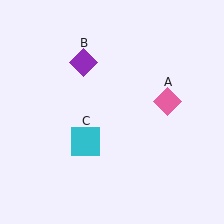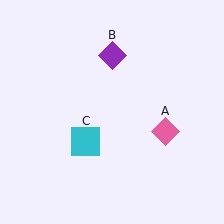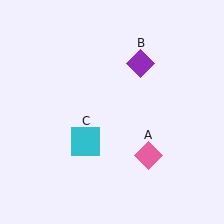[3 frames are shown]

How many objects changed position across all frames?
2 objects changed position: pink diamond (object A), purple diamond (object B).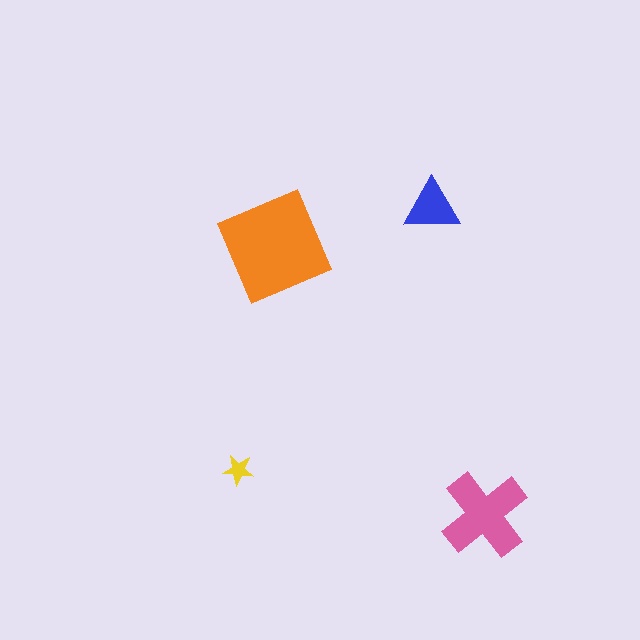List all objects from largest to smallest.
The orange diamond, the pink cross, the blue triangle, the yellow star.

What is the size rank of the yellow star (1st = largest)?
4th.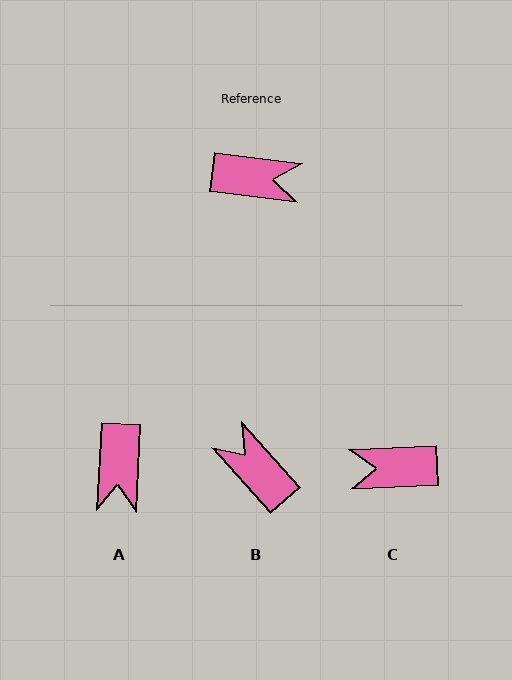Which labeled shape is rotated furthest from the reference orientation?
C, about 170 degrees away.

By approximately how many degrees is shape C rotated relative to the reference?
Approximately 170 degrees clockwise.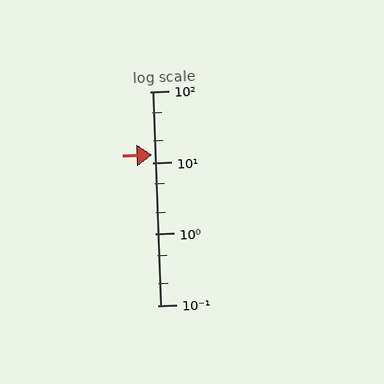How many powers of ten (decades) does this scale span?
The scale spans 3 decades, from 0.1 to 100.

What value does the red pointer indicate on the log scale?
The pointer indicates approximately 13.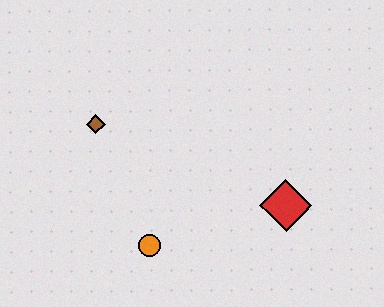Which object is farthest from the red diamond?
The brown diamond is farthest from the red diamond.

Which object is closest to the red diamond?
The orange circle is closest to the red diamond.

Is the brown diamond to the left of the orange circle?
Yes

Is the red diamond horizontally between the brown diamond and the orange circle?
No